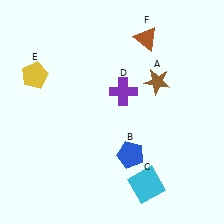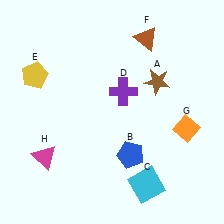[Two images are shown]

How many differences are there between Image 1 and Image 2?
There are 2 differences between the two images.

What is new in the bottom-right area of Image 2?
An orange diamond (G) was added in the bottom-right area of Image 2.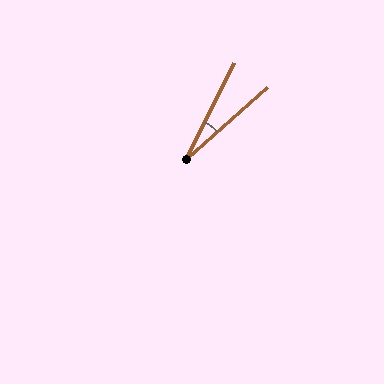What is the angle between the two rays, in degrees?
Approximately 22 degrees.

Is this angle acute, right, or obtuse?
It is acute.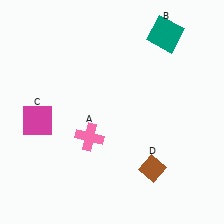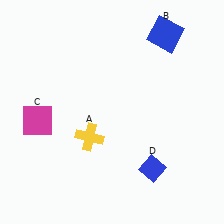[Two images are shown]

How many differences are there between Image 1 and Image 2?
There are 3 differences between the two images.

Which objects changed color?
A changed from pink to yellow. B changed from teal to blue. D changed from brown to blue.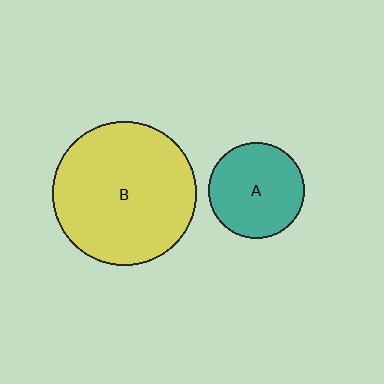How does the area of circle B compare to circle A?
Approximately 2.3 times.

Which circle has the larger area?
Circle B (yellow).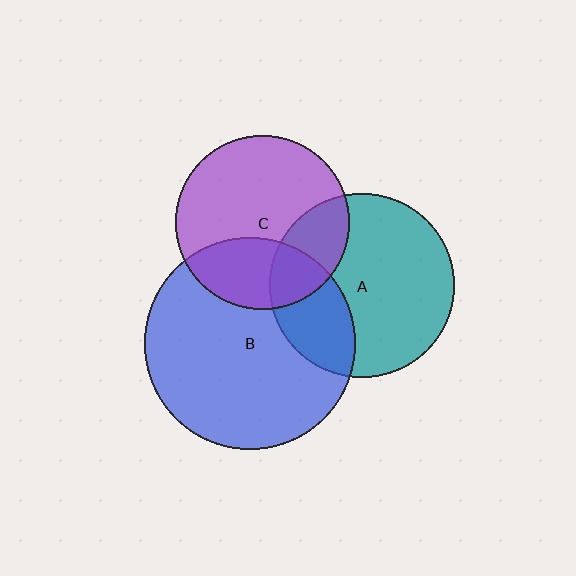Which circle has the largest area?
Circle B (blue).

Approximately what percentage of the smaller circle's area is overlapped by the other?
Approximately 25%.